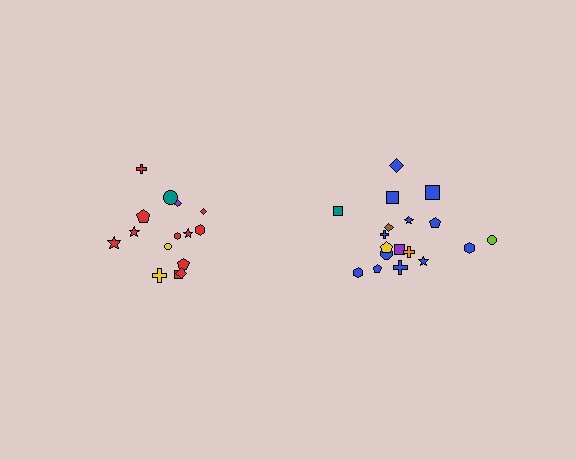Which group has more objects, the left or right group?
The right group.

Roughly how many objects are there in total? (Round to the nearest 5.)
Roughly 35 objects in total.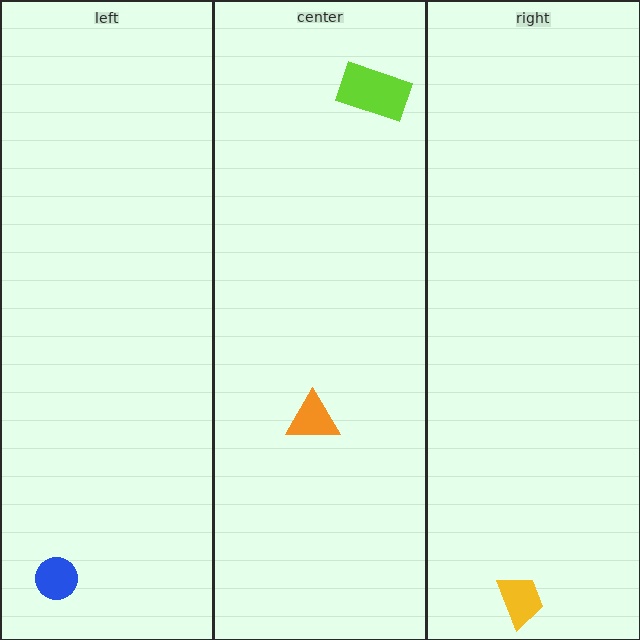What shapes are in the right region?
The yellow trapezoid.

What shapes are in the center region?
The orange triangle, the lime rectangle.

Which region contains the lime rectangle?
The center region.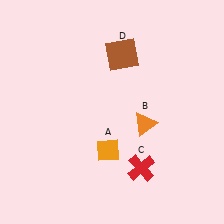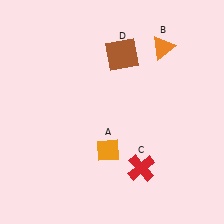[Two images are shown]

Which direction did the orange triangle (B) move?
The orange triangle (B) moved up.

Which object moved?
The orange triangle (B) moved up.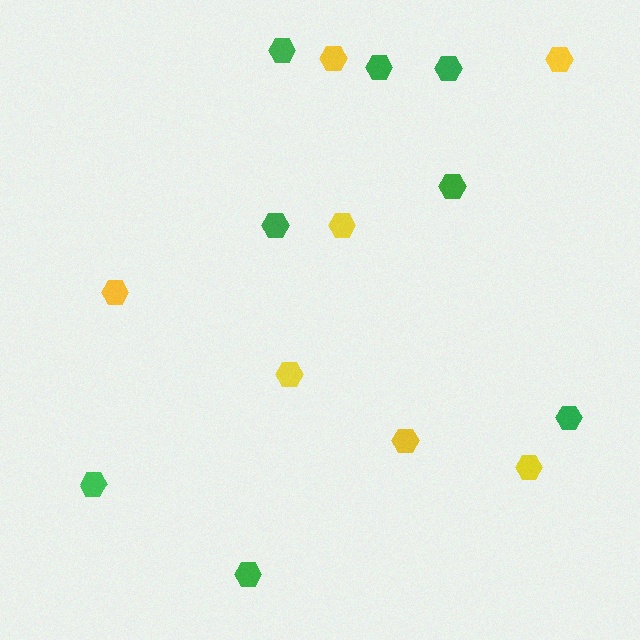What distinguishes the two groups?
There are 2 groups: one group of green hexagons (8) and one group of yellow hexagons (7).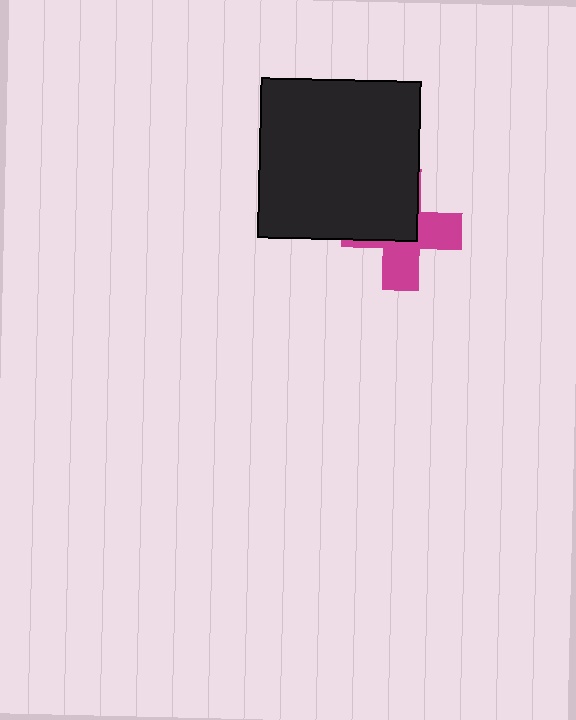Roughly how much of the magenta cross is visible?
About half of it is visible (roughly 49%).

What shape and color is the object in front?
The object in front is a black square.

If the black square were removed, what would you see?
You would see the complete magenta cross.